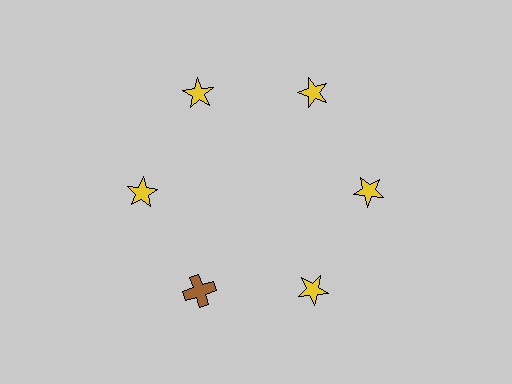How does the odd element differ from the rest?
It differs in both color (brown instead of yellow) and shape (cross instead of star).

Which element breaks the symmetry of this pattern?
The brown cross at roughly the 7 o'clock position breaks the symmetry. All other shapes are yellow stars.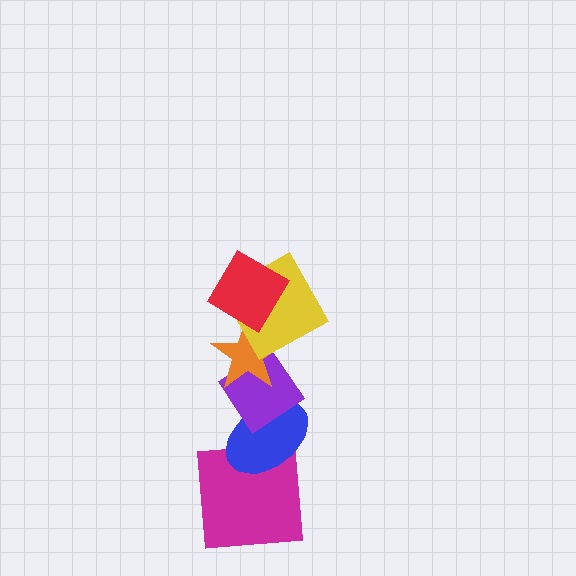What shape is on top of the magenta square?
The blue ellipse is on top of the magenta square.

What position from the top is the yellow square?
The yellow square is 2nd from the top.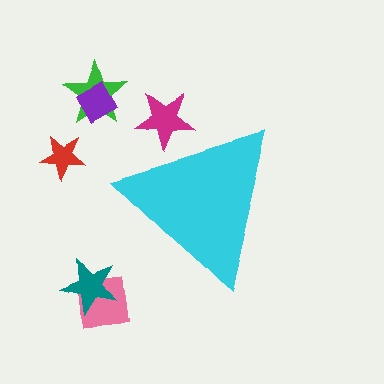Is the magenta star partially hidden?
Yes, the magenta star is partially hidden behind the cyan triangle.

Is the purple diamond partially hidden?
No, the purple diamond is fully visible.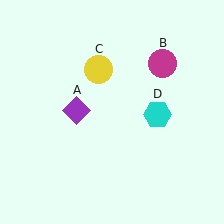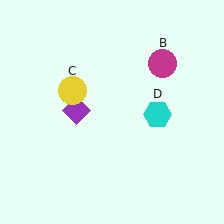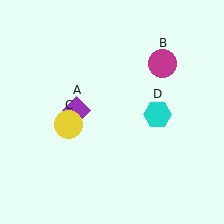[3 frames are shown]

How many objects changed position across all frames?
1 object changed position: yellow circle (object C).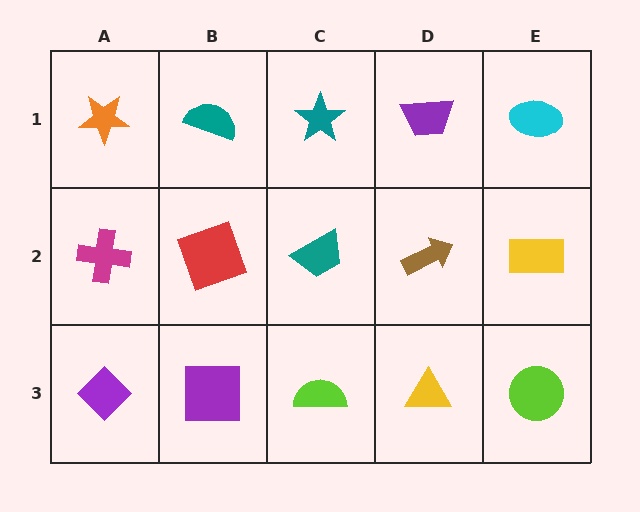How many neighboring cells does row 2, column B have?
4.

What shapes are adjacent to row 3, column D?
A brown arrow (row 2, column D), a lime semicircle (row 3, column C), a lime circle (row 3, column E).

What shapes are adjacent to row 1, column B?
A red square (row 2, column B), an orange star (row 1, column A), a teal star (row 1, column C).